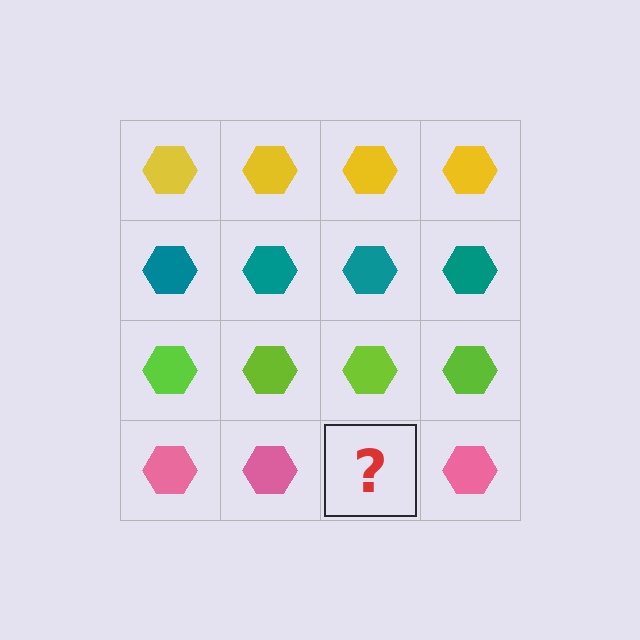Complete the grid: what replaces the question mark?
The question mark should be replaced with a pink hexagon.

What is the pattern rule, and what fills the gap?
The rule is that each row has a consistent color. The gap should be filled with a pink hexagon.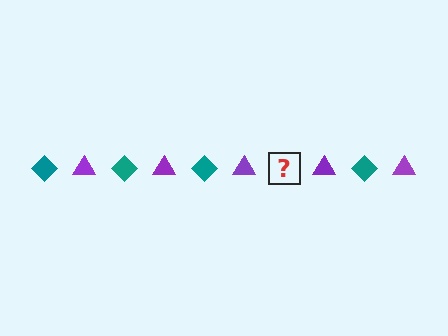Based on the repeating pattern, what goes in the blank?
The blank should be a teal diamond.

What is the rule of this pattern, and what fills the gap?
The rule is that the pattern alternates between teal diamond and purple triangle. The gap should be filled with a teal diamond.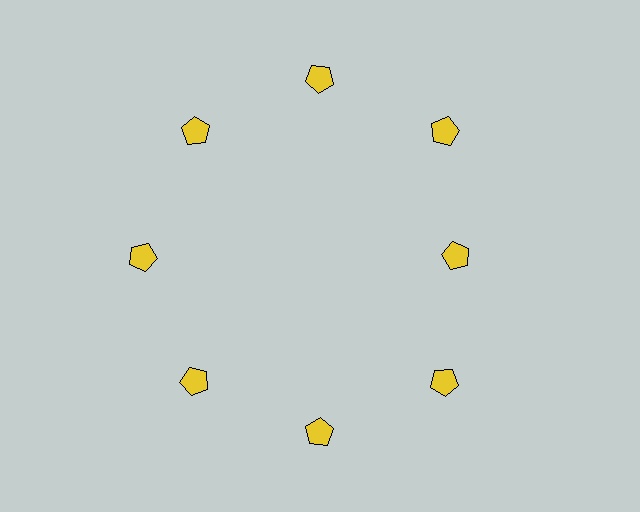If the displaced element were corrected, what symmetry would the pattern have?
It would have 8-fold rotational symmetry — the pattern would map onto itself every 45 degrees.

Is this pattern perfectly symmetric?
No. The 8 yellow pentagons are arranged in a ring, but one element near the 3 o'clock position is pulled inward toward the center, breaking the 8-fold rotational symmetry.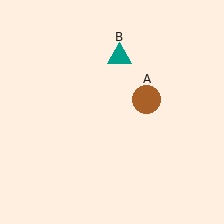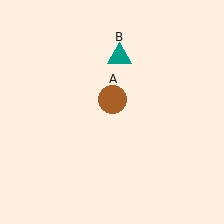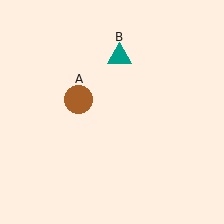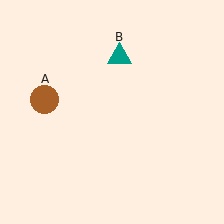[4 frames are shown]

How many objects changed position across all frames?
1 object changed position: brown circle (object A).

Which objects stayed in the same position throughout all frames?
Teal triangle (object B) remained stationary.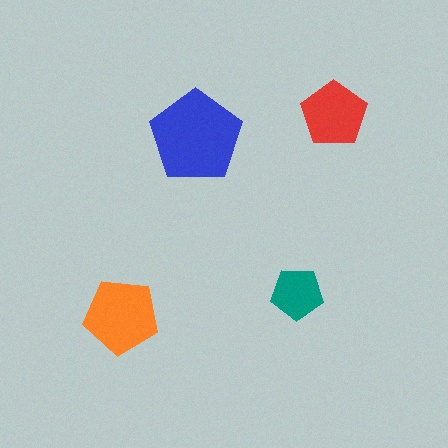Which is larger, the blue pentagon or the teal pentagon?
The blue one.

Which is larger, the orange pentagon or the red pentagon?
The orange one.